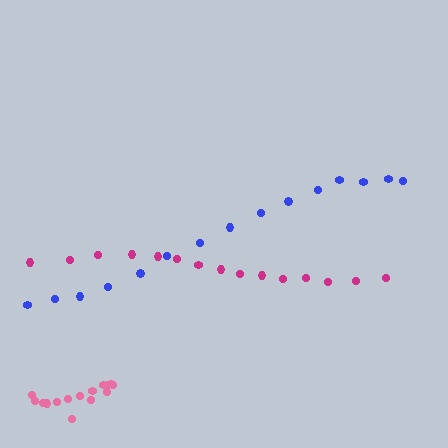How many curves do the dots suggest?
There are 3 distinct paths.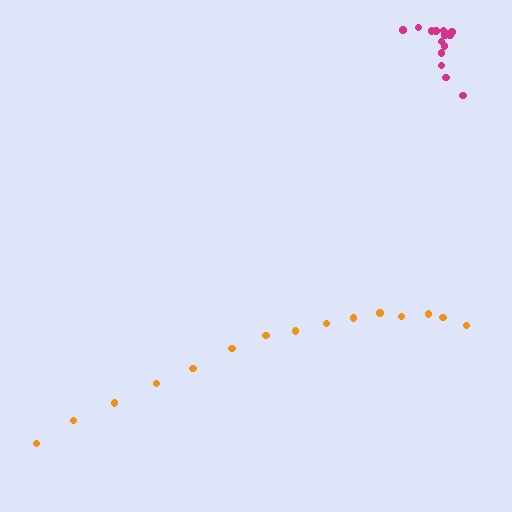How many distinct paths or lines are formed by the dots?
There are 2 distinct paths.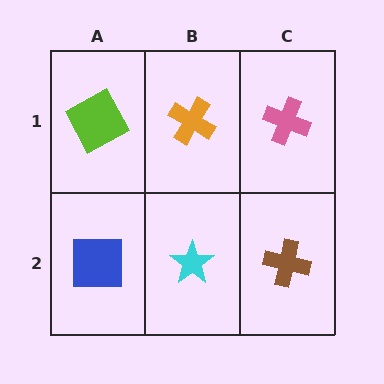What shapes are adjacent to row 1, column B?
A cyan star (row 2, column B), a lime square (row 1, column A), a pink cross (row 1, column C).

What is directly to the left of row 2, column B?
A blue square.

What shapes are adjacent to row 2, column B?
An orange cross (row 1, column B), a blue square (row 2, column A), a brown cross (row 2, column C).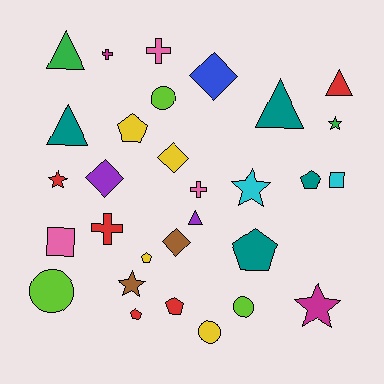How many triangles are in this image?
There are 5 triangles.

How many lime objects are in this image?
There are 3 lime objects.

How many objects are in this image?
There are 30 objects.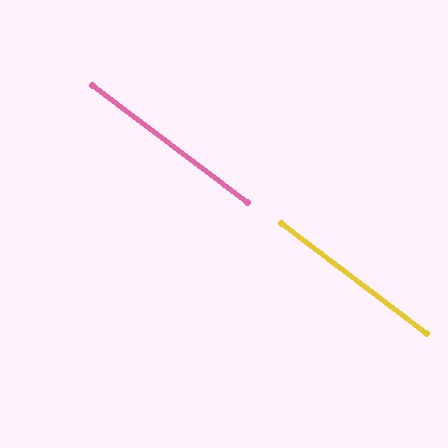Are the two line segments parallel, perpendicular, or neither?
Parallel — their directions differ by only 0.2°.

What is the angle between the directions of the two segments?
Approximately 0 degrees.